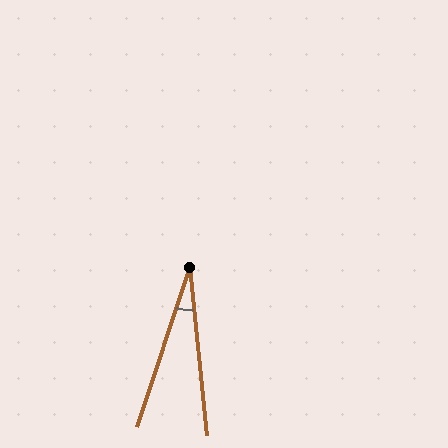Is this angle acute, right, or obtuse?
It is acute.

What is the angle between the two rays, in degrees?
Approximately 24 degrees.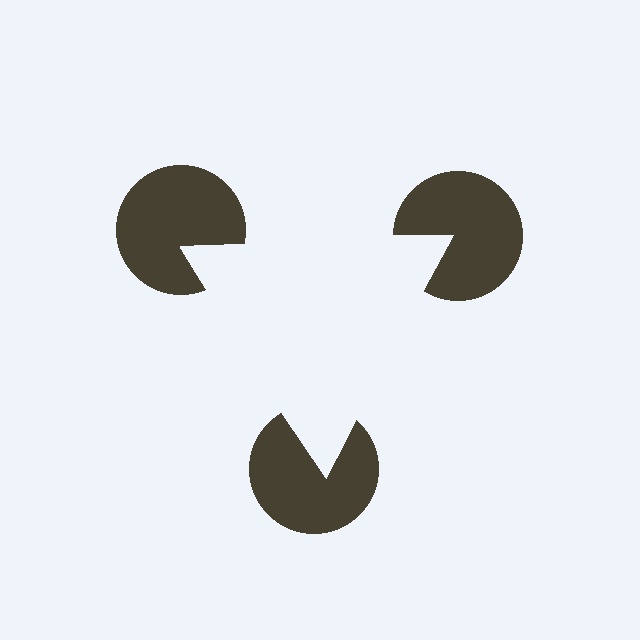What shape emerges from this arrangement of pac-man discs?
An illusory triangle — its edges are inferred from the aligned wedge cuts in the pac-man discs, not physically drawn.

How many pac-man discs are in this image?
There are 3 — one at each vertex of the illusory triangle.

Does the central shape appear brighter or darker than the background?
It typically appears slightly brighter than the background, even though no actual brightness change is drawn.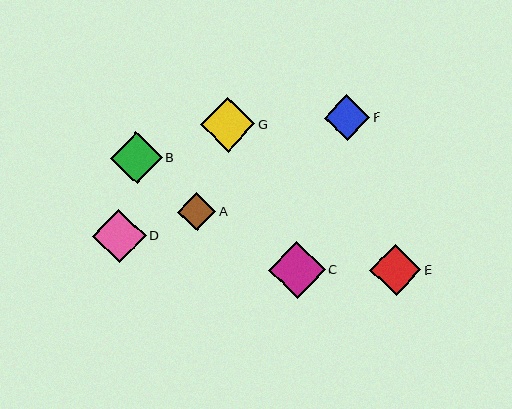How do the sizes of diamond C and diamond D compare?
Diamond C and diamond D are approximately the same size.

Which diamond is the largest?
Diamond C is the largest with a size of approximately 57 pixels.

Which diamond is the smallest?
Diamond A is the smallest with a size of approximately 38 pixels.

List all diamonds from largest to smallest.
From largest to smallest: C, G, D, B, E, F, A.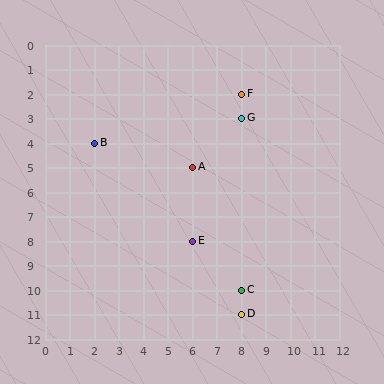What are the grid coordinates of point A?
Point A is at grid coordinates (6, 5).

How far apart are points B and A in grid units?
Points B and A are 4 columns and 1 row apart (about 4.1 grid units diagonally).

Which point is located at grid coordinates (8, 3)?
Point G is at (8, 3).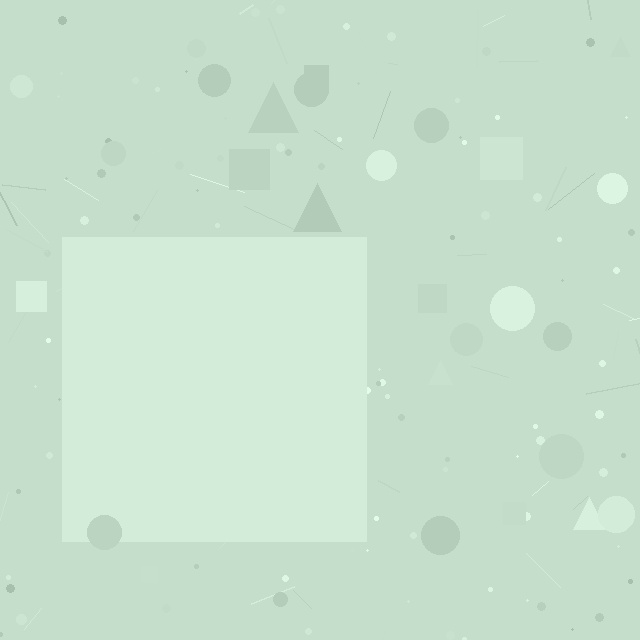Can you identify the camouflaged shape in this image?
The camouflaged shape is a square.